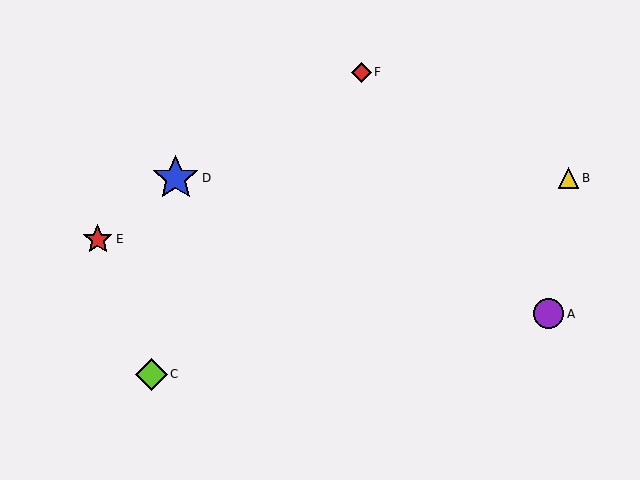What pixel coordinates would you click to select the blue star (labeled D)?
Click at (176, 178) to select the blue star D.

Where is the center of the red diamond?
The center of the red diamond is at (361, 72).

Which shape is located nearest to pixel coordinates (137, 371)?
The lime diamond (labeled C) at (151, 375) is nearest to that location.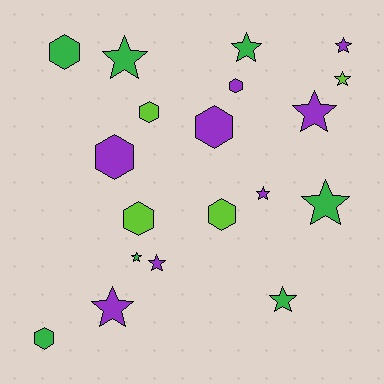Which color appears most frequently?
Purple, with 8 objects.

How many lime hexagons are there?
There are 3 lime hexagons.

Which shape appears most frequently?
Star, with 11 objects.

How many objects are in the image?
There are 19 objects.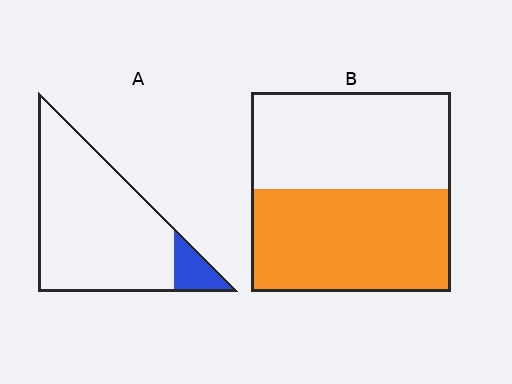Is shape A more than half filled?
No.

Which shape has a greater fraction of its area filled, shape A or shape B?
Shape B.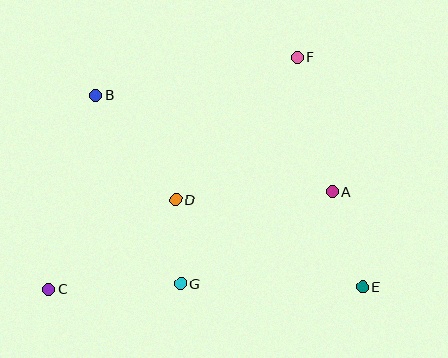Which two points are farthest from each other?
Points C and F are farthest from each other.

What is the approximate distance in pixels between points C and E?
The distance between C and E is approximately 314 pixels.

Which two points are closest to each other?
Points D and G are closest to each other.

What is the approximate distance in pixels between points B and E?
The distance between B and E is approximately 328 pixels.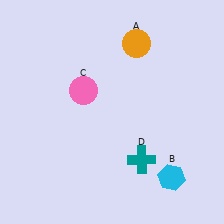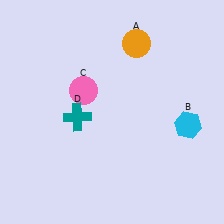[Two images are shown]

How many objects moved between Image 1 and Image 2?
2 objects moved between the two images.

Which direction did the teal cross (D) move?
The teal cross (D) moved left.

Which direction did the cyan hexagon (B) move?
The cyan hexagon (B) moved up.